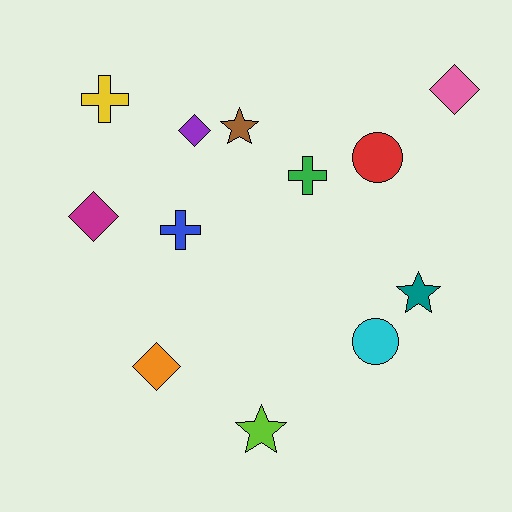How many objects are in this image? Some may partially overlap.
There are 12 objects.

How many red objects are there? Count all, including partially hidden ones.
There is 1 red object.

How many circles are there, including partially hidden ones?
There are 2 circles.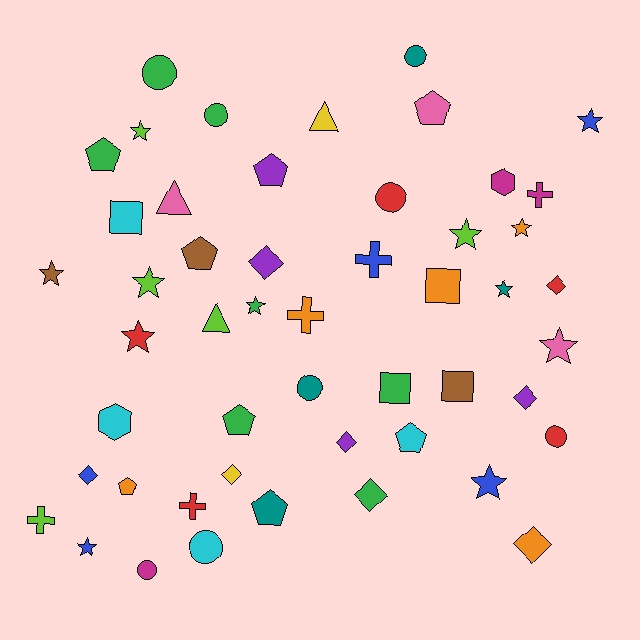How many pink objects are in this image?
There are 3 pink objects.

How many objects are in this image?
There are 50 objects.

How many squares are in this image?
There are 4 squares.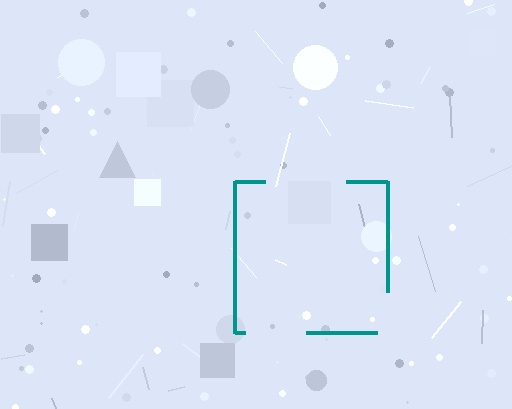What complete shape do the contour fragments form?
The contour fragments form a square.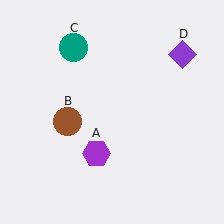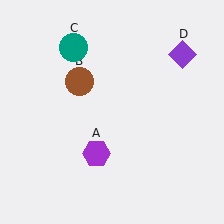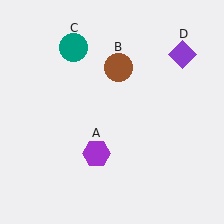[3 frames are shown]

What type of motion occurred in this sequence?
The brown circle (object B) rotated clockwise around the center of the scene.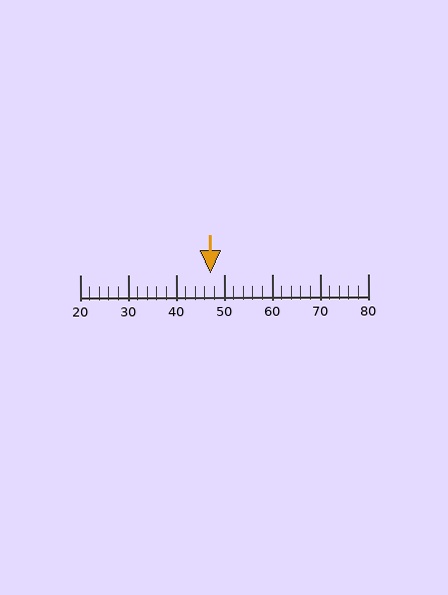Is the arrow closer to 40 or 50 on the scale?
The arrow is closer to 50.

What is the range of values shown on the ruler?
The ruler shows values from 20 to 80.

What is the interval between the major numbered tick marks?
The major tick marks are spaced 10 units apart.